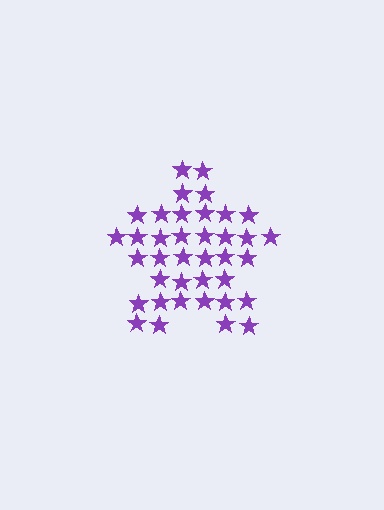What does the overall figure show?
The overall figure shows a star.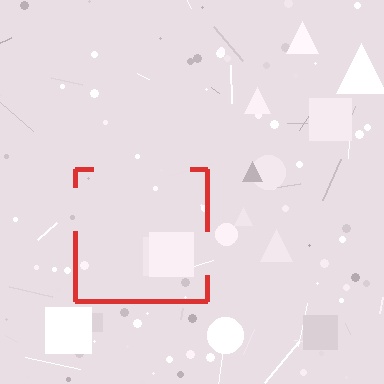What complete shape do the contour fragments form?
The contour fragments form a square.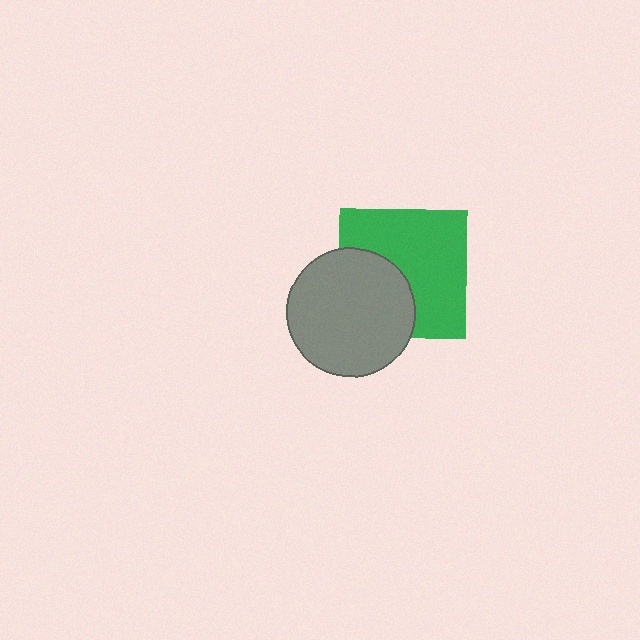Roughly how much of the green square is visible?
About half of it is visible (roughly 63%).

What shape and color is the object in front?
The object in front is a gray circle.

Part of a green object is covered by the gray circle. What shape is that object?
It is a square.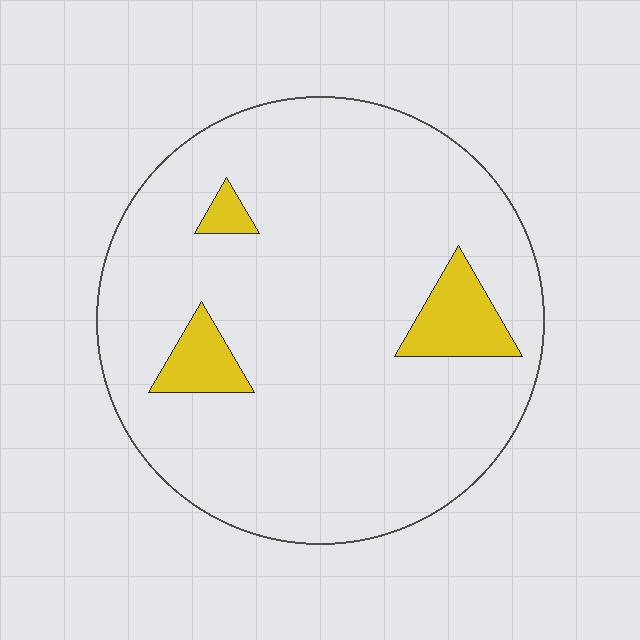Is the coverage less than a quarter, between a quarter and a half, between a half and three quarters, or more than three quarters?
Less than a quarter.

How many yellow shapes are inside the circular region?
3.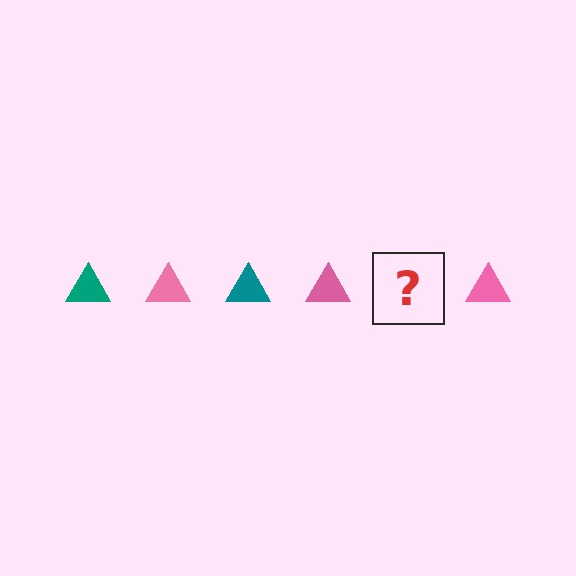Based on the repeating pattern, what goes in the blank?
The blank should be a teal triangle.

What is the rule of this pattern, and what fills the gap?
The rule is that the pattern cycles through teal, pink triangles. The gap should be filled with a teal triangle.